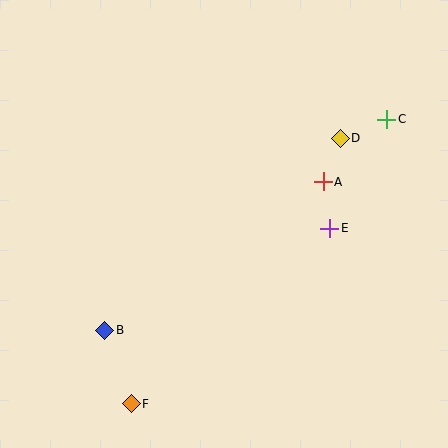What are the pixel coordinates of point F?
Point F is at (131, 404).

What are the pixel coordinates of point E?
Point E is at (330, 228).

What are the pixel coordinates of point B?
Point B is at (105, 330).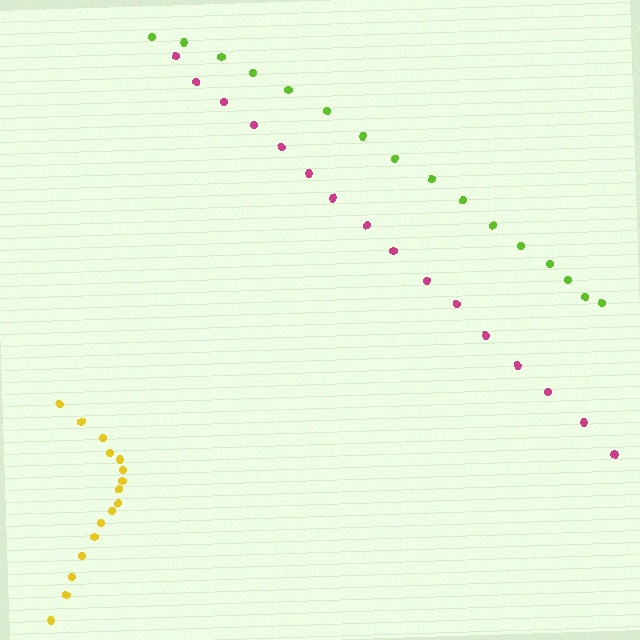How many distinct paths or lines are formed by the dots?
There are 3 distinct paths.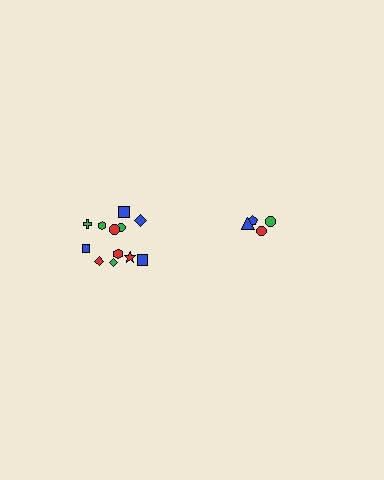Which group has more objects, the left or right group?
The left group.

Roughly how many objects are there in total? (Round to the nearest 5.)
Roughly 15 objects in total.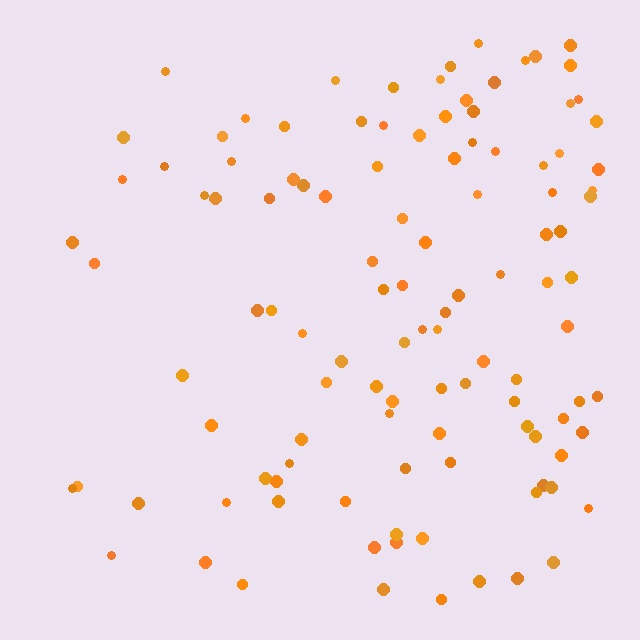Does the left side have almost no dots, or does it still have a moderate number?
Still a moderate number, just noticeably fewer than the right.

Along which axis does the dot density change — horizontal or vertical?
Horizontal.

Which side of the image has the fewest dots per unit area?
The left.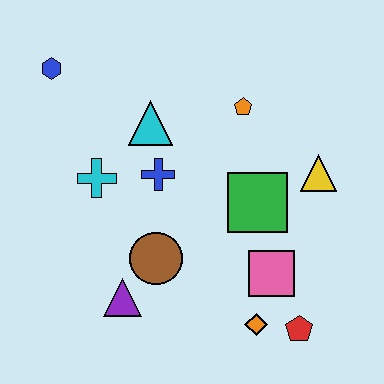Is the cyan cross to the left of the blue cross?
Yes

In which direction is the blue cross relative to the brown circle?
The blue cross is above the brown circle.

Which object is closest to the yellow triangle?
The green square is closest to the yellow triangle.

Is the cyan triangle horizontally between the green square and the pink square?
No